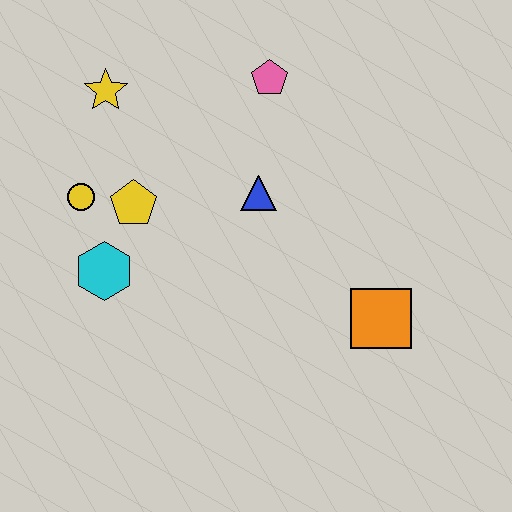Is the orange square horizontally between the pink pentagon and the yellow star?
No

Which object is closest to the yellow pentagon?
The yellow circle is closest to the yellow pentagon.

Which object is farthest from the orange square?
The yellow star is farthest from the orange square.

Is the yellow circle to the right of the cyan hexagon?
No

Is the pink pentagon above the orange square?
Yes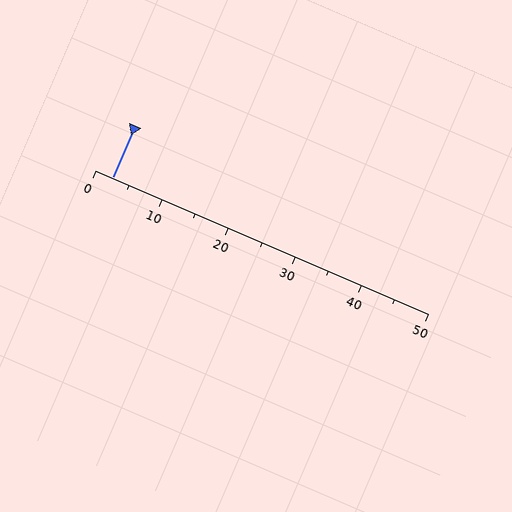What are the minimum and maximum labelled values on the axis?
The axis runs from 0 to 50.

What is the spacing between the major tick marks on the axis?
The major ticks are spaced 10 apart.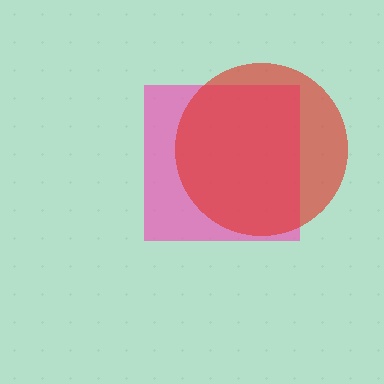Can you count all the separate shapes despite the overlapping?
Yes, there are 2 separate shapes.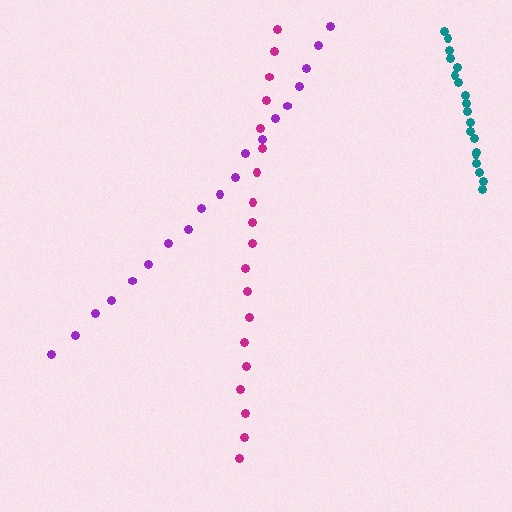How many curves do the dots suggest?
There are 3 distinct paths.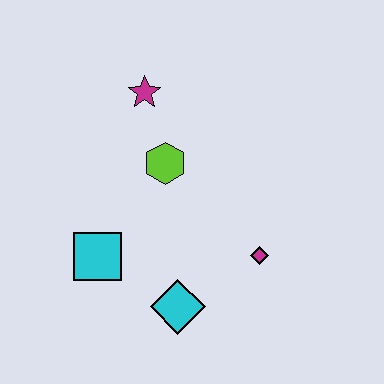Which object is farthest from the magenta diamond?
The magenta star is farthest from the magenta diamond.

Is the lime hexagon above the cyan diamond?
Yes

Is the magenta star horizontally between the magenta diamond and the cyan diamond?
No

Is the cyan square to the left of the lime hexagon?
Yes